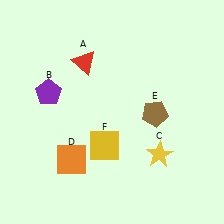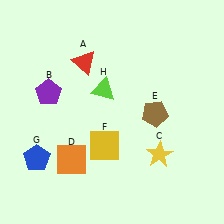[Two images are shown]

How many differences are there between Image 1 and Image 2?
There are 2 differences between the two images.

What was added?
A blue pentagon (G), a lime triangle (H) were added in Image 2.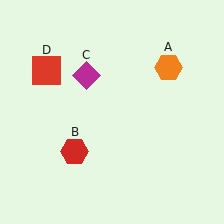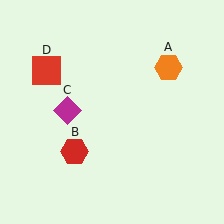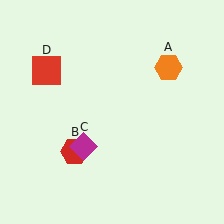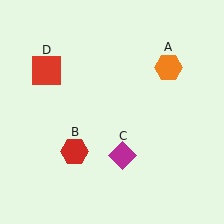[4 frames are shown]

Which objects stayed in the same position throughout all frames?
Orange hexagon (object A) and red hexagon (object B) and red square (object D) remained stationary.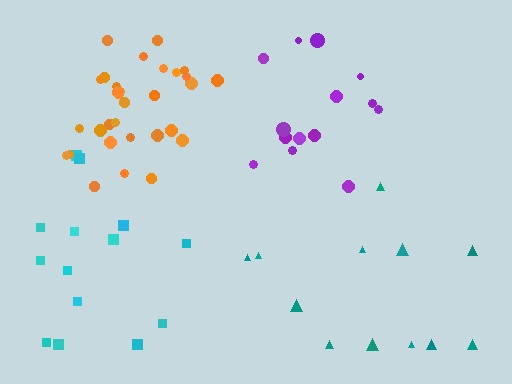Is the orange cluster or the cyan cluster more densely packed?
Orange.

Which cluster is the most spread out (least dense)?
Teal.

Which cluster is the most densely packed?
Orange.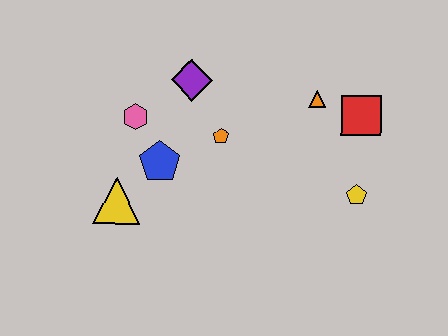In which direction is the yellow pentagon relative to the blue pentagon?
The yellow pentagon is to the right of the blue pentagon.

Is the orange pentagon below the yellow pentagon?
No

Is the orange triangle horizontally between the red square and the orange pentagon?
Yes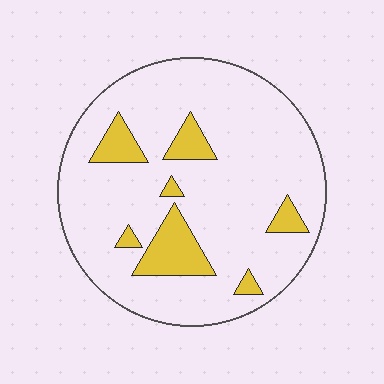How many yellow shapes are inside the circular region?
7.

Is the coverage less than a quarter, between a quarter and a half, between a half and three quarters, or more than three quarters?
Less than a quarter.